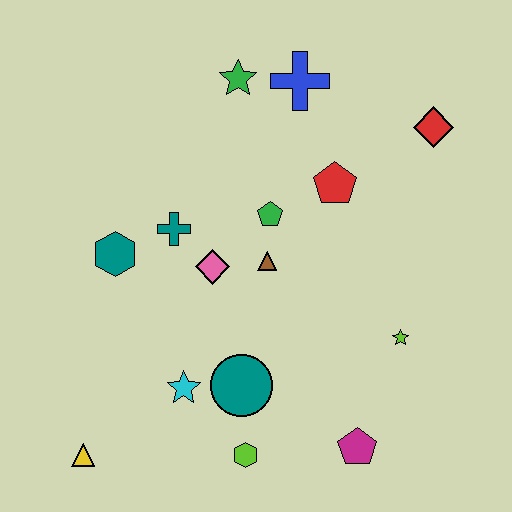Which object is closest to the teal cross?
The pink diamond is closest to the teal cross.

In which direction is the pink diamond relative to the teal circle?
The pink diamond is above the teal circle.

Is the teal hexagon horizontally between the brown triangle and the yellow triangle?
Yes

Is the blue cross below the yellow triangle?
No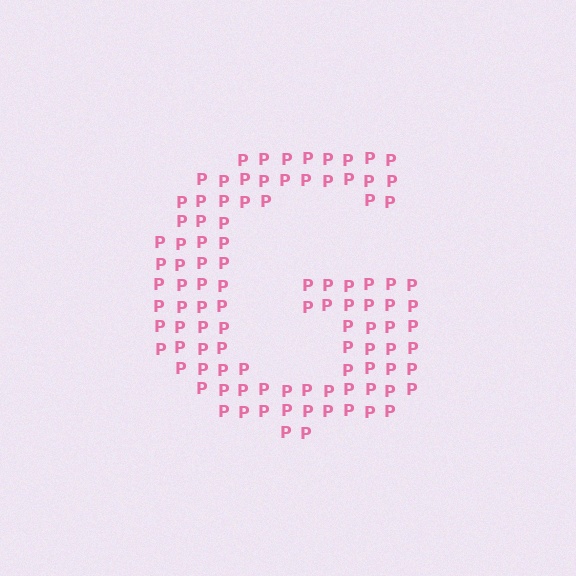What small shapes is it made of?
It is made of small letter P's.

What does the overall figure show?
The overall figure shows the letter G.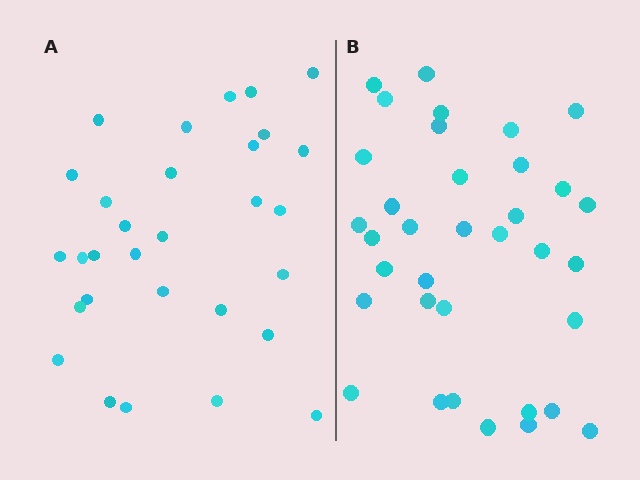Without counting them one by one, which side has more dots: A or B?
Region B (the right region) has more dots.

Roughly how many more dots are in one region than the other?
Region B has about 5 more dots than region A.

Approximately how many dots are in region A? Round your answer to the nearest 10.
About 30 dots.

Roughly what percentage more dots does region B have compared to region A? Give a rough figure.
About 15% more.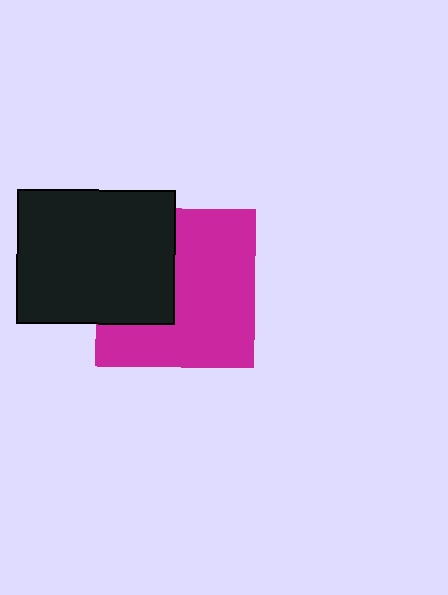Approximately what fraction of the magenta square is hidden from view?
Roughly 37% of the magenta square is hidden behind the black rectangle.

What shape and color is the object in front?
The object in front is a black rectangle.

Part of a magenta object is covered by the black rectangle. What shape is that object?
It is a square.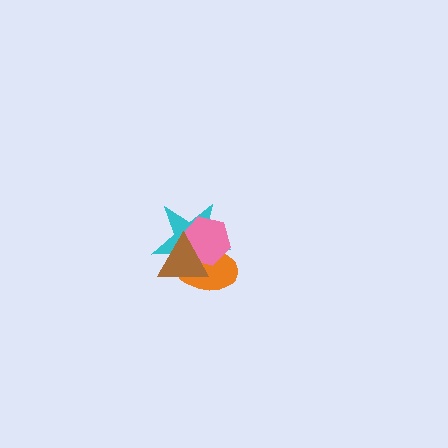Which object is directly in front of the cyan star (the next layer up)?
The orange ellipse is directly in front of the cyan star.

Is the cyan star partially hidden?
Yes, it is partially covered by another shape.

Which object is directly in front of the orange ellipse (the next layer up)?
The pink hexagon is directly in front of the orange ellipse.